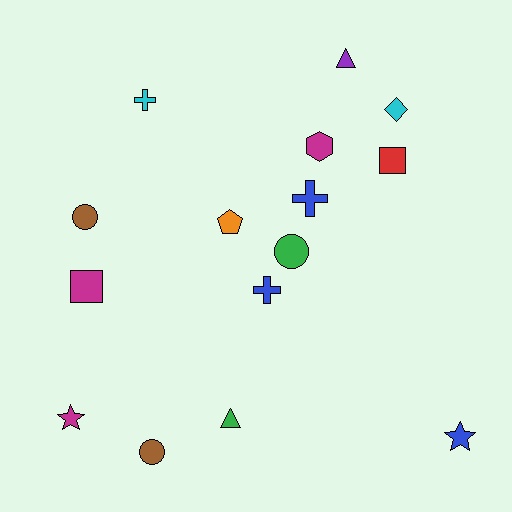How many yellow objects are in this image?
There are no yellow objects.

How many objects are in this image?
There are 15 objects.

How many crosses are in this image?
There are 3 crosses.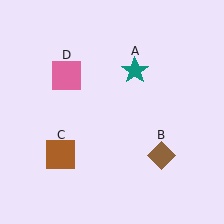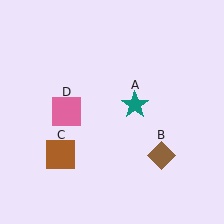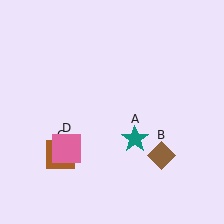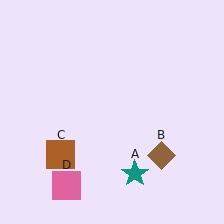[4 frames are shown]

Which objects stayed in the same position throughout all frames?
Brown diamond (object B) and brown square (object C) remained stationary.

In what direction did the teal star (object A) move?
The teal star (object A) moved down.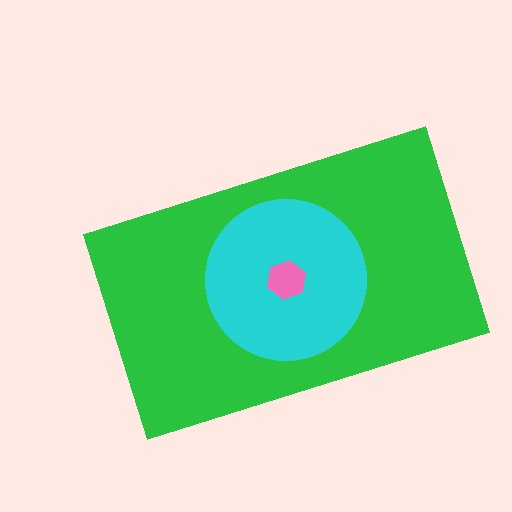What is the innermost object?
The pink hexagon.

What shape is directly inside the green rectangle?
The cyan circle.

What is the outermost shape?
The green rectangle.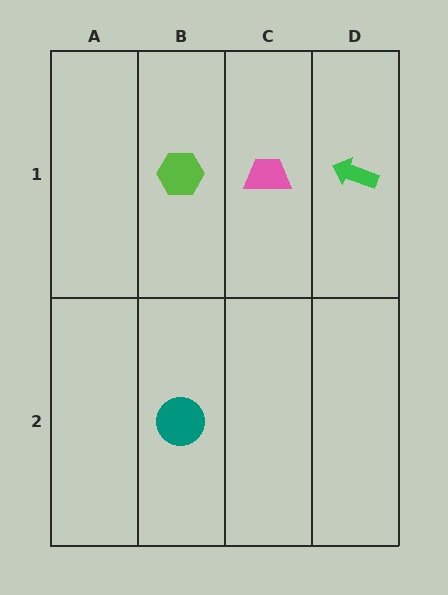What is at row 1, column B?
A lime hexagon.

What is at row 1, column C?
A pink trapezoid.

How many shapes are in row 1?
3 shapes.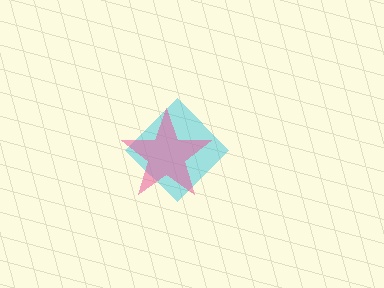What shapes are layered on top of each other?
The layered shapes are: a cyan diamond, a pink star.